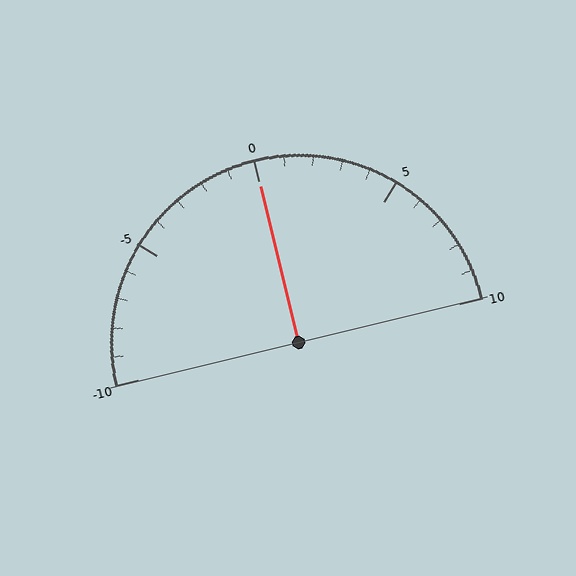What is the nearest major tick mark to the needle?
The nearest major tick mark is 0.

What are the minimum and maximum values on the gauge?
The gauge ranges from -10 to 10.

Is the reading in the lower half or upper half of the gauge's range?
The reading is in the upper half of the range (-10 to 10).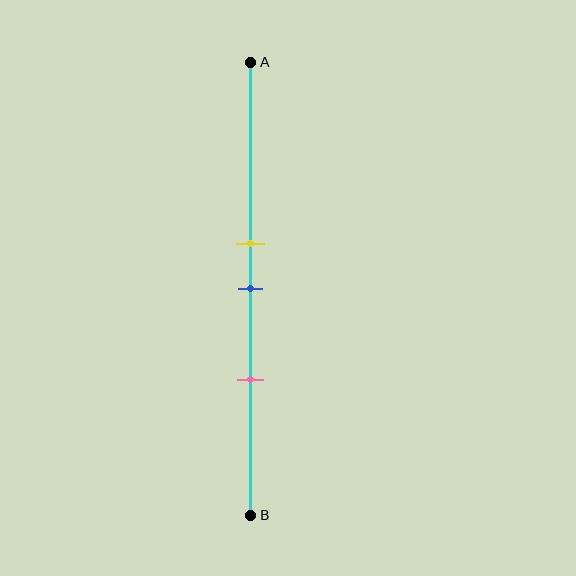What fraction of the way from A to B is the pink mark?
The pink mark is approximately 70% (0.7) of the way from A to B.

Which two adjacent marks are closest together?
The yellow and blue marks are the closest adjacent pair.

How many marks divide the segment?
There are 3 marks dividing the segment.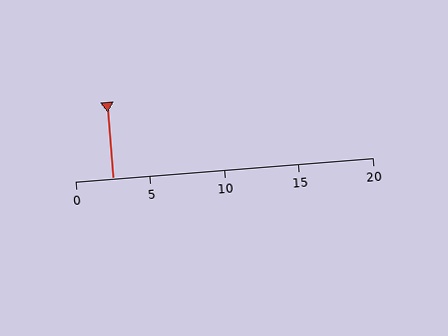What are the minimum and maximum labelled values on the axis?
The axis runs from 0 to 20.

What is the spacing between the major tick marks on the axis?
The major ticks are spaced 5 apart.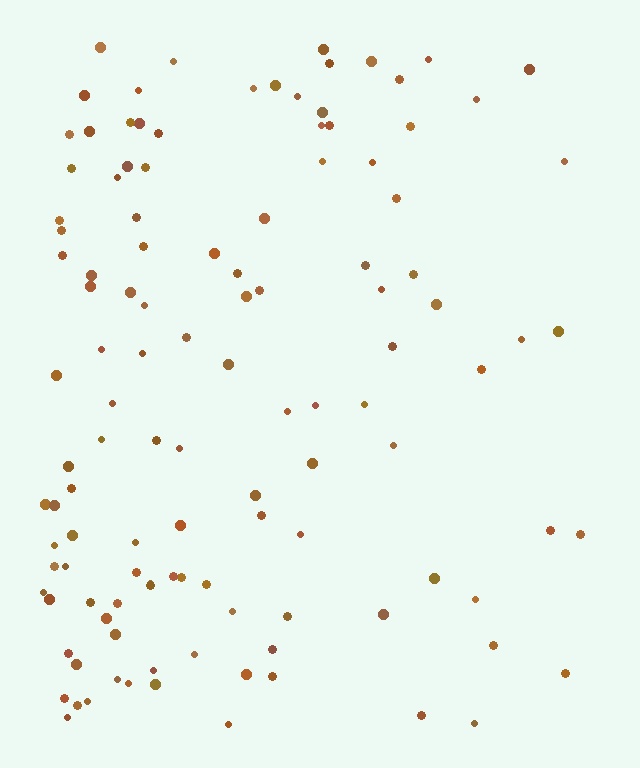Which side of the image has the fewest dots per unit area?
The right.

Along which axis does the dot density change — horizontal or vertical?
Horizontal.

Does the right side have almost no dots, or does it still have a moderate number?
Still a moderate number, just noticeably fewer than the left.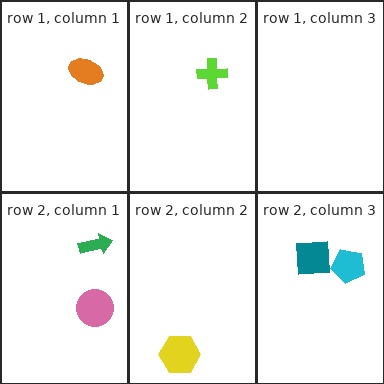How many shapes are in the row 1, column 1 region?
1.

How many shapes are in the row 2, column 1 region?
2.